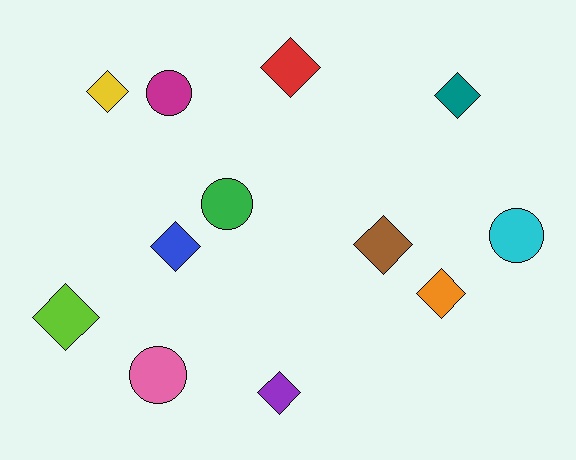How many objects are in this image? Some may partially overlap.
There are 12 objects.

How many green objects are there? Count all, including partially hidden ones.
There is 1 green object.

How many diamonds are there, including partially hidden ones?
There are 8 diamonds.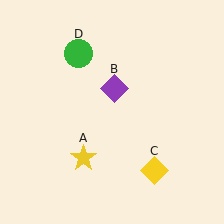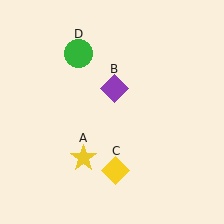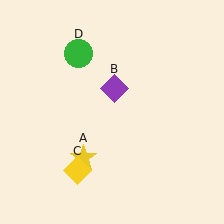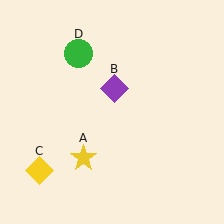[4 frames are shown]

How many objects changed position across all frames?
1 object changed position: yellow diamond (object C).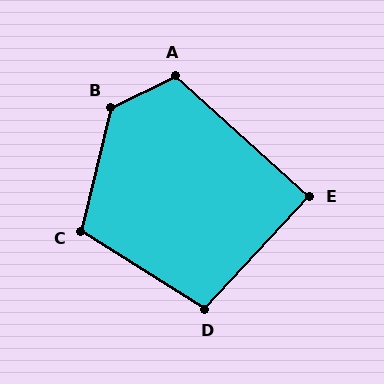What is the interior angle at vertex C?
Approximately 109 degrees (obtuse).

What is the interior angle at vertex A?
Approximately 112 degrees (obtuse).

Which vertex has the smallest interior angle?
E, at approximately 89 degrees.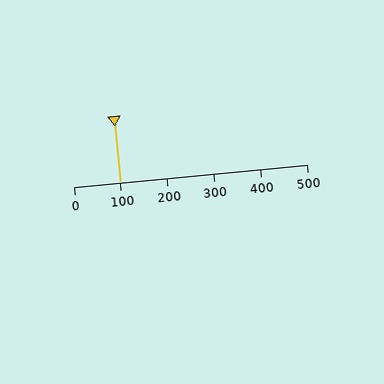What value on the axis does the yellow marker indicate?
The marker indicates approximately 100.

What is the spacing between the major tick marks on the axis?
The major ticks are spaced 100 apart.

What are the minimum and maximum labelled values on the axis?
The axis runs from 0 to 500.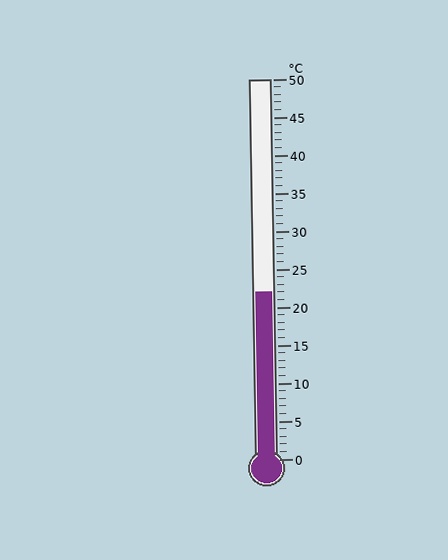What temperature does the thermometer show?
The thermometer shows approximately 22°C.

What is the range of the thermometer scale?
The thermometer scale ranges from 0°C to 50°C.